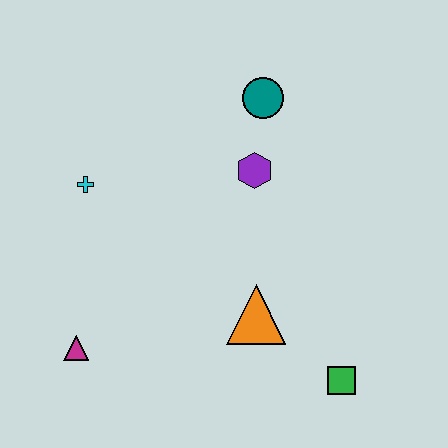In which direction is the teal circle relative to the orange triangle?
The teal circle is above the orange triangle.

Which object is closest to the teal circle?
The purple hexagon is closest to the teal circle.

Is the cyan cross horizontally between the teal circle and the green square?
No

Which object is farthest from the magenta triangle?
The teal circle is farthest from the magenta triangle.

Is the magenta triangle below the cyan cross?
Yes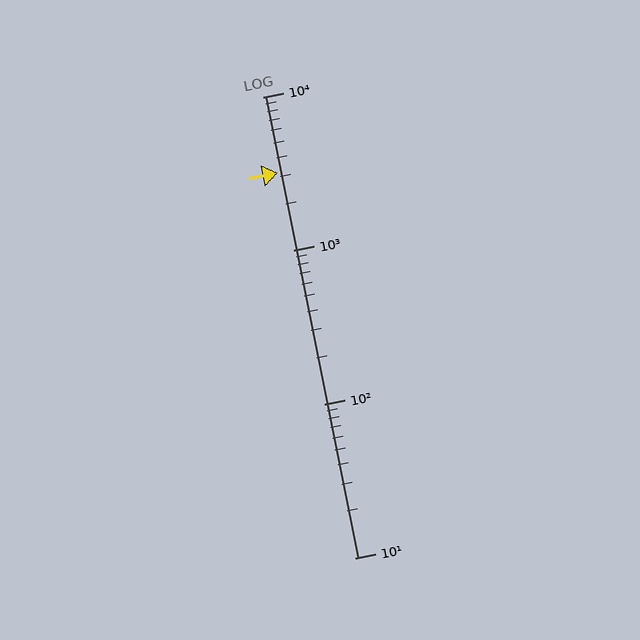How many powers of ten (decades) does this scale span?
The scale spans 3 decades, from 10 to 10000.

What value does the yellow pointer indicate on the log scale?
The pointer indicates approximately 3200.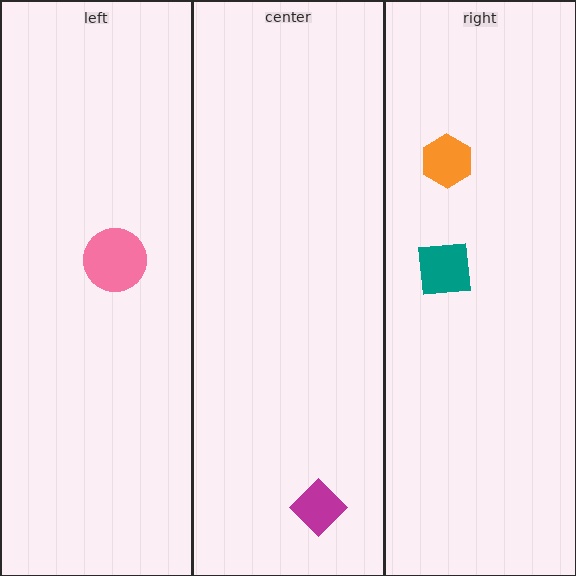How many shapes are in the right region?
2.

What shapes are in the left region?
The pink circle.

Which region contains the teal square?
The right region.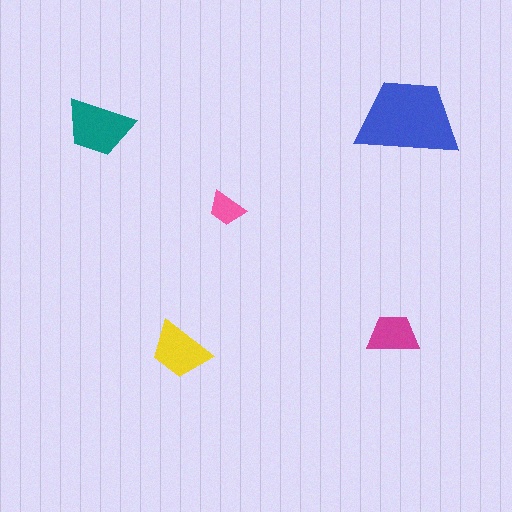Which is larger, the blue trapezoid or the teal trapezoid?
The blue one.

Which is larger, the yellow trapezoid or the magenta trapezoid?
The yellow one.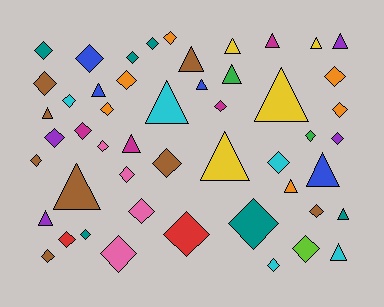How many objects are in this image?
There are 50 objects.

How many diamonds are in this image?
There are 31 diamonds.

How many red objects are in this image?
There are 2 red objects.